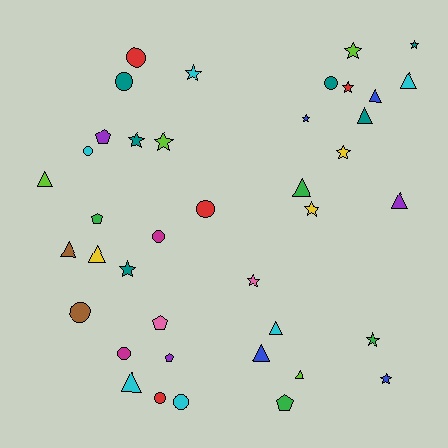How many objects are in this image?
There are 40 objects.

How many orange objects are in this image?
There are no orange objects.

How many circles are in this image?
There are 10 circles.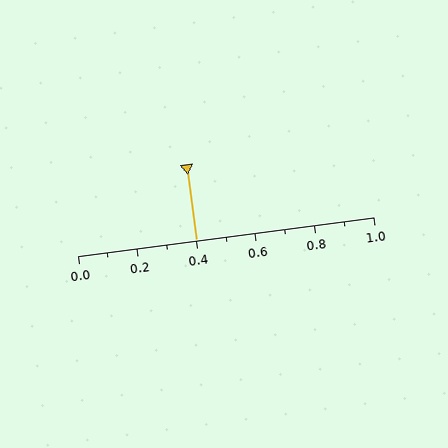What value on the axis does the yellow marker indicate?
The marker indicates approximately 0.4.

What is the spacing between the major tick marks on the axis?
The major ticks are spaced 0.2 apart.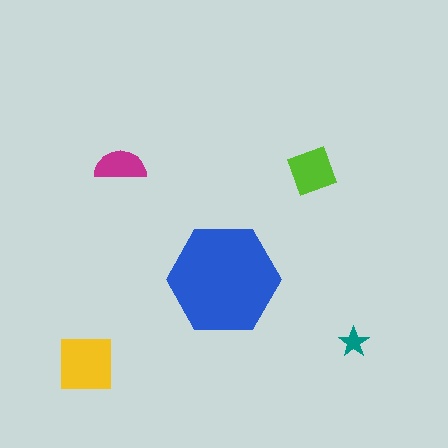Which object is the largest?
The blue hexagon.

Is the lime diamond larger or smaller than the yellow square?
Smaller.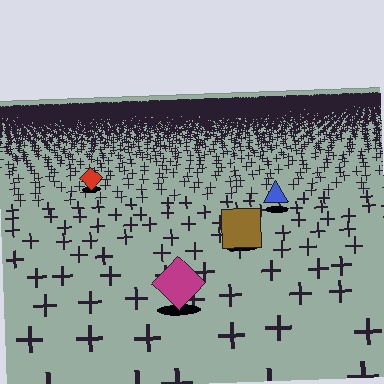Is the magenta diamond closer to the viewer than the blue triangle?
Yes. The magenta diamond is closer — you can tell from the texture gradient: the ground texture is coarser near it.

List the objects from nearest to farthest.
From nearest to farthest: the magenta diamond, the brown square, the blue triangle, the red diamond.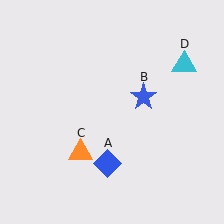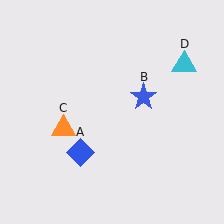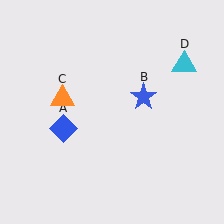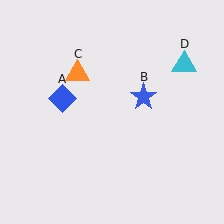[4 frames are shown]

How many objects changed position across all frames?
2 objects changed position: blue diamond (object A), orange triangle (object C).